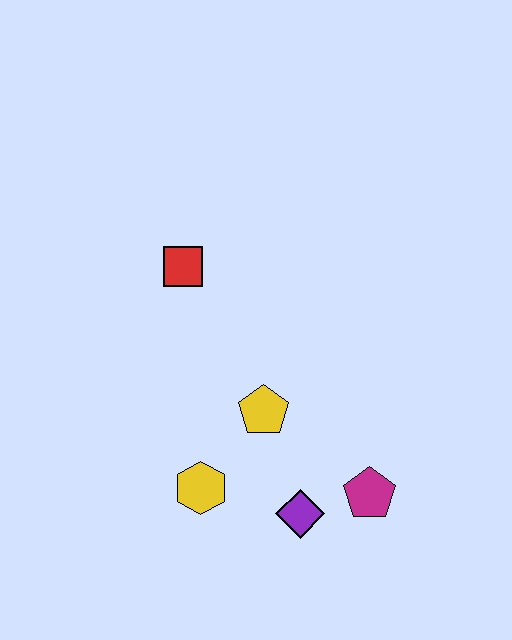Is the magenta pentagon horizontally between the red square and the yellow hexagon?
No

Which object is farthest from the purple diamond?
The red square is farthest from the purple diamond.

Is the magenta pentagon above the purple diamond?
Yes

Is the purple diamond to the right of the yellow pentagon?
Yes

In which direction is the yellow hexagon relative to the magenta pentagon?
The yellow hexagon is to the left of the magenta pentagon.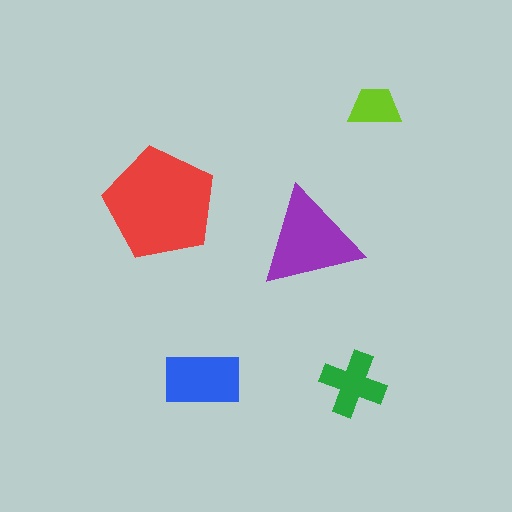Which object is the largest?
The red pentagon.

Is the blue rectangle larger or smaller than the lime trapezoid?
Larger.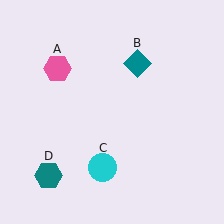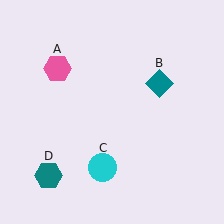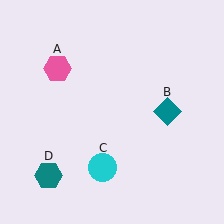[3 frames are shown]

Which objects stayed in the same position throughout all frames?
Pink hexagon (object A) and cyan circle (object C) and teal hexagon (object D) remained stationary.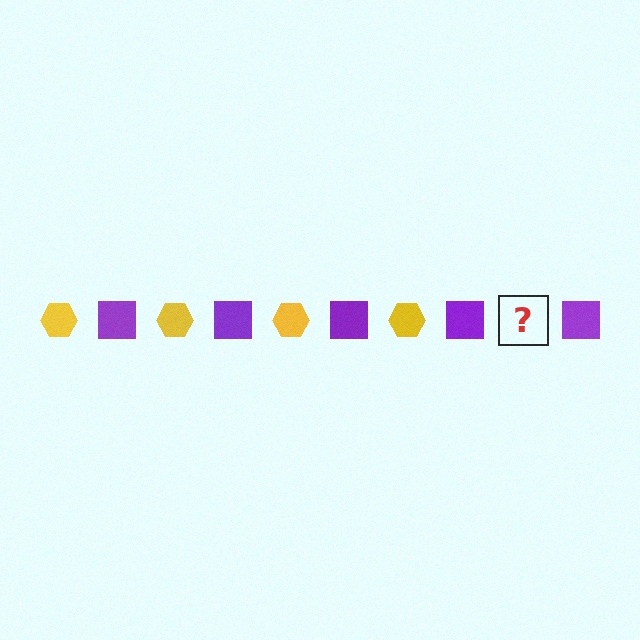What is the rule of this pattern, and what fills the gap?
The rule is that the pattern alternates between yellow hexagon and purple square. The gap should be filled with a yellow hexagon.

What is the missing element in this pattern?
The missing element is a yellow hexagon.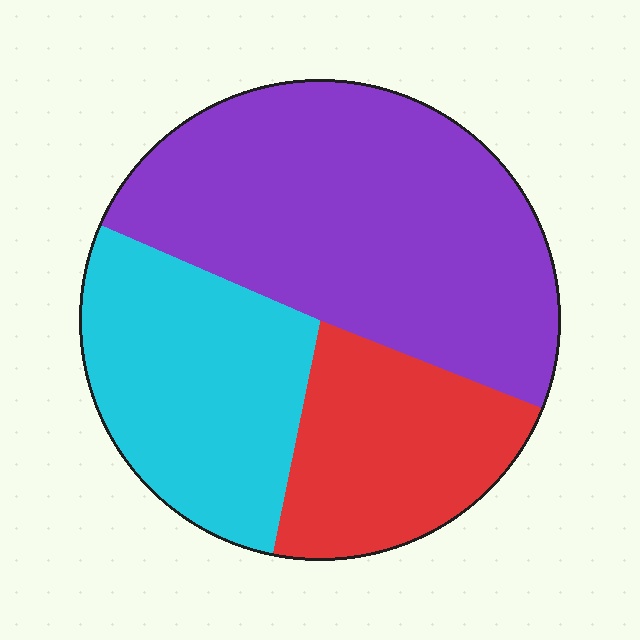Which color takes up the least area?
Red, at roughly 20%.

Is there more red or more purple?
Purple.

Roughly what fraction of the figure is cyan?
Cyan covers 28% of the figure.